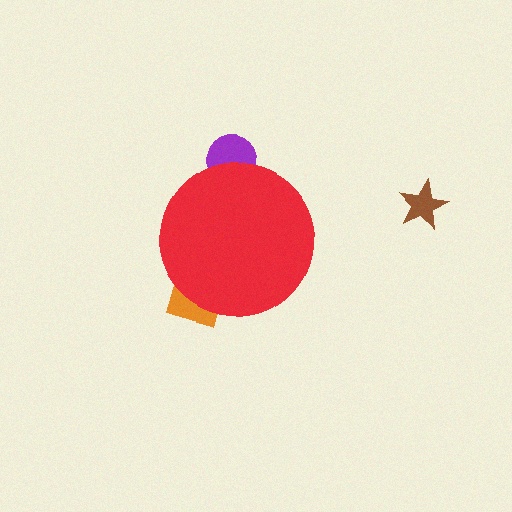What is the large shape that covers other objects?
A red circle.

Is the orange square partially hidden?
Yes, the orange square is partially hidden behind the red circle.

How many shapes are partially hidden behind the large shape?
2 shapes are partially hidden.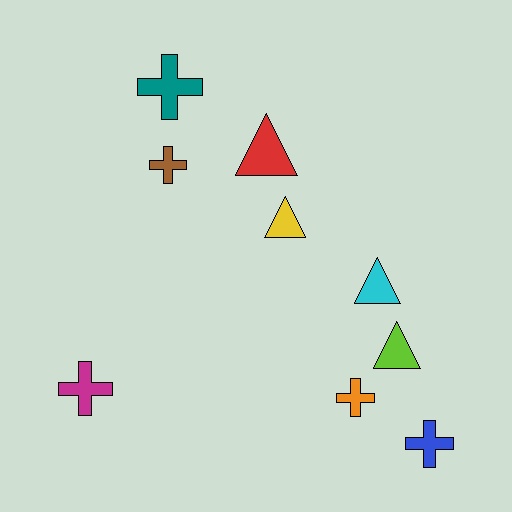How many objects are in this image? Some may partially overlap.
There are 9 objects.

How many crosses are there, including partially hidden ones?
There are 5 crosses.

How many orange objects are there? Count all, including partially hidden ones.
There is 1 orange object.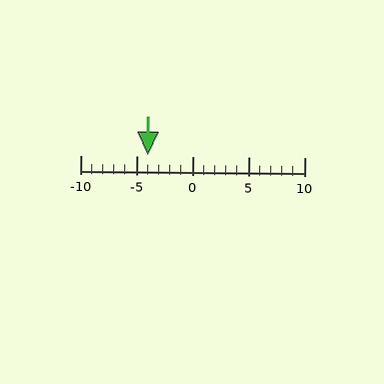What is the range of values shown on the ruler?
The ruler shows values from -10 to 10.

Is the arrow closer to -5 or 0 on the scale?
The arrow is closer to -5.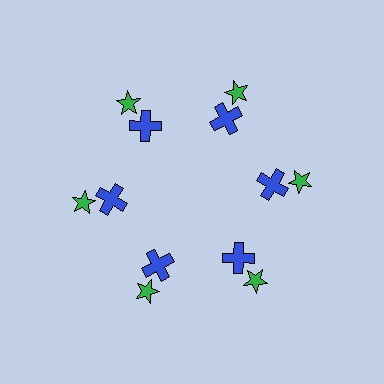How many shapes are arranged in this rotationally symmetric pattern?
There are 12 shapes, arranged in 6 groups of 2.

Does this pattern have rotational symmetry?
Yes, this pattern has 6-fold rotational symmetry. It looks the same after rotating 60 degrees around the center.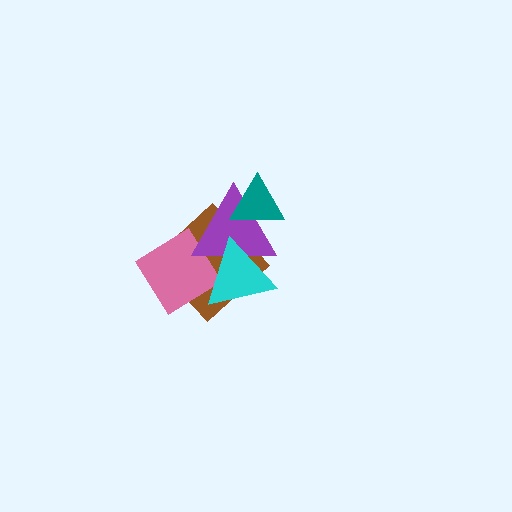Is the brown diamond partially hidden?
Yes, it is partially covered by another shape.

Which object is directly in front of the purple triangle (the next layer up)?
The teal triangle is directly in front of the purple triangle.